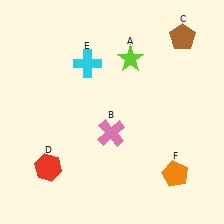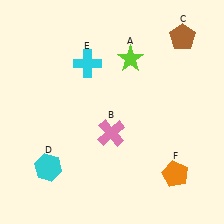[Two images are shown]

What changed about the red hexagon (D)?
In Image 1, D is red. In Image 2, it changed to cyan.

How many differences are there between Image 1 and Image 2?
There is 1 difference between the two images.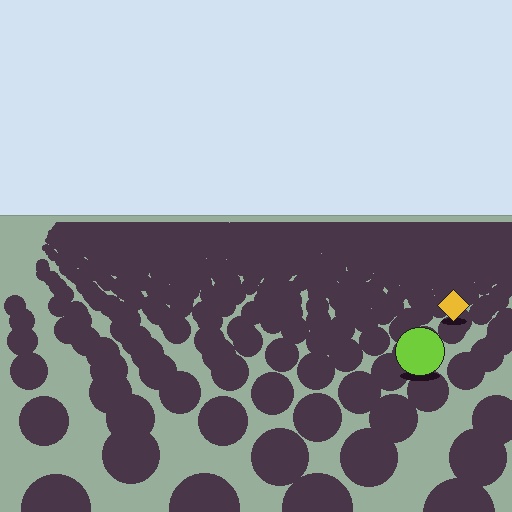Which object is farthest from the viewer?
The yellow diamond is farthest from the viewer. It appears smaller and the ground texture around it is denser.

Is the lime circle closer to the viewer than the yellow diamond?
Yes. The lime circle is closer — you can tell from the texture gradient: the ground texture is coarser near it.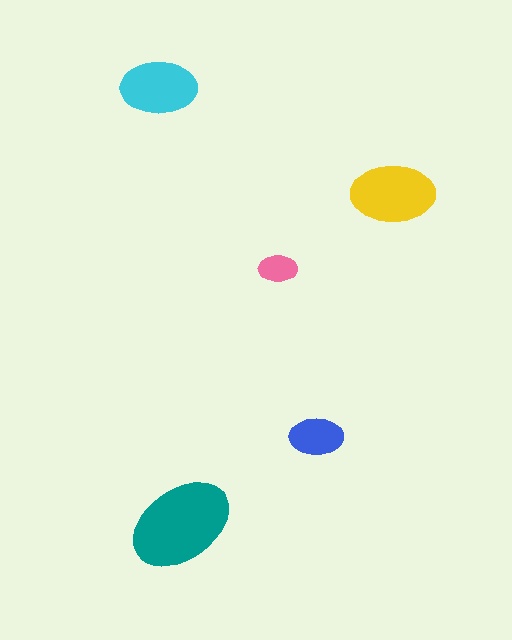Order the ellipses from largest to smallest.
the teal one, the yellow one, the cyan one, the blue one, the pink one.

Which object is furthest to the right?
The yellow ellipse is rightmost.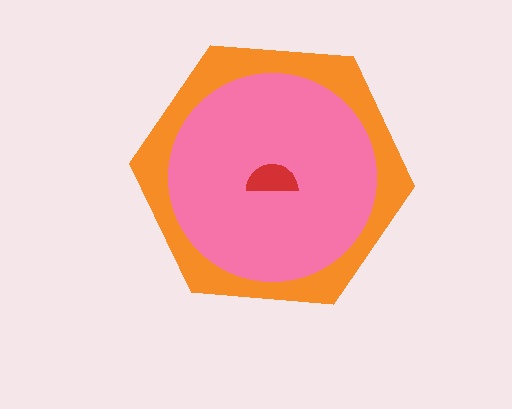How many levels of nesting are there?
3.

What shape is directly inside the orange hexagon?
The pink circle.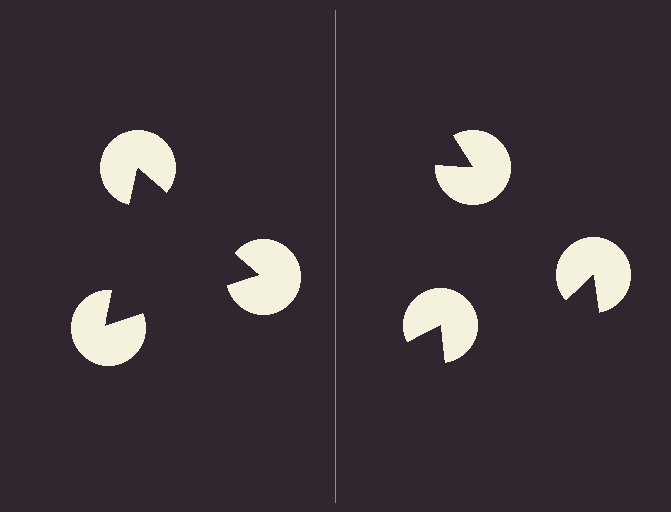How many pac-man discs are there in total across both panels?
6 — 3 on each side.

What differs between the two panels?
The pac-man discs are positioned identically on both sides; only the wedge orientations differ. On the left they align to a triangle; on the right they are misaligned.